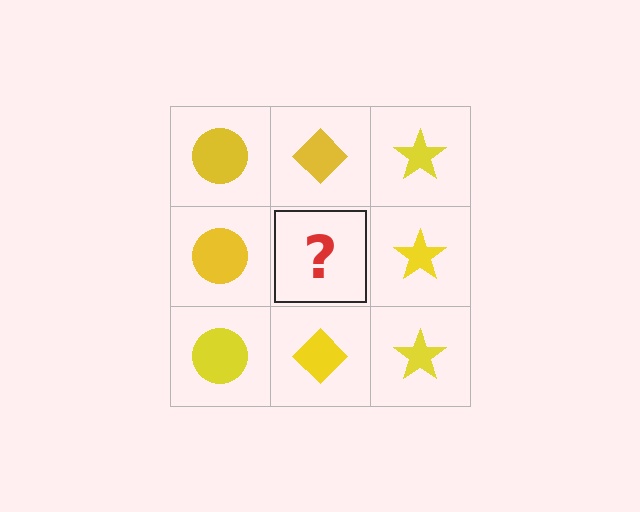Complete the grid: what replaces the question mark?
The question mark should be replaced with a yellow diamond.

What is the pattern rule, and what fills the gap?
The rule is that each column has a consistent shape. The gap should be filled with a yellow diamond.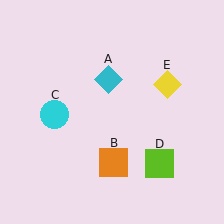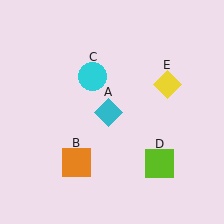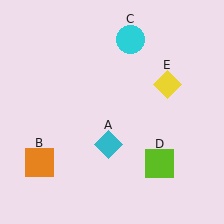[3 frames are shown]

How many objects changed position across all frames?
3 objects changed position: cyan diamond (object A), orange square (object B), cyan circle (object C).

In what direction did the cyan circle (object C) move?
The cyan circle (object C) moved up and to the right.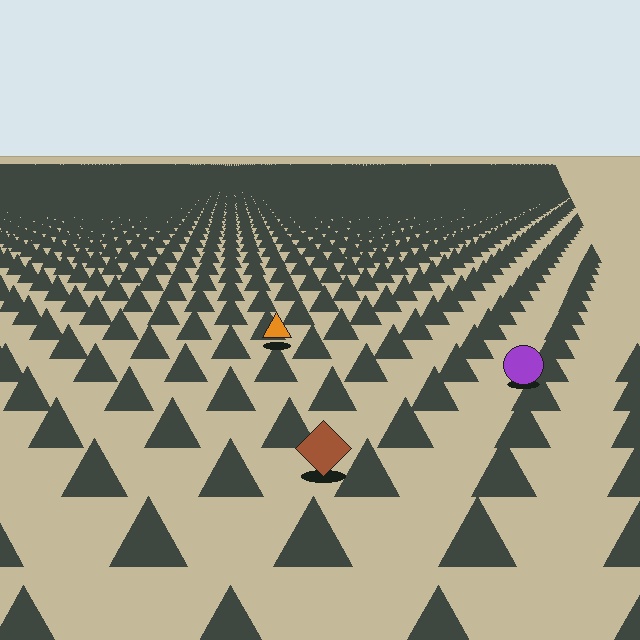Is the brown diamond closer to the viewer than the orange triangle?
Yes. The brown diamond is closer — you can tell from the texture gradient: the ground texture is coarser near it.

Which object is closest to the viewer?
The brown diamond is closest. The texture marks near it are larger and more spread out.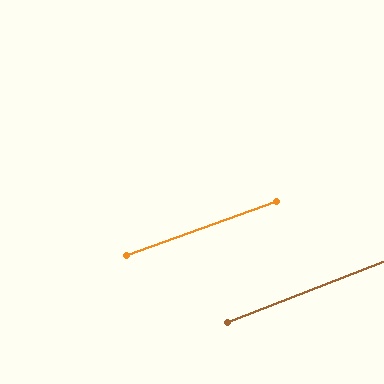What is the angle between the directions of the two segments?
Approximately 2 degrees.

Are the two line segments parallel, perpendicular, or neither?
Parallel — their directions differ by only 1.5°.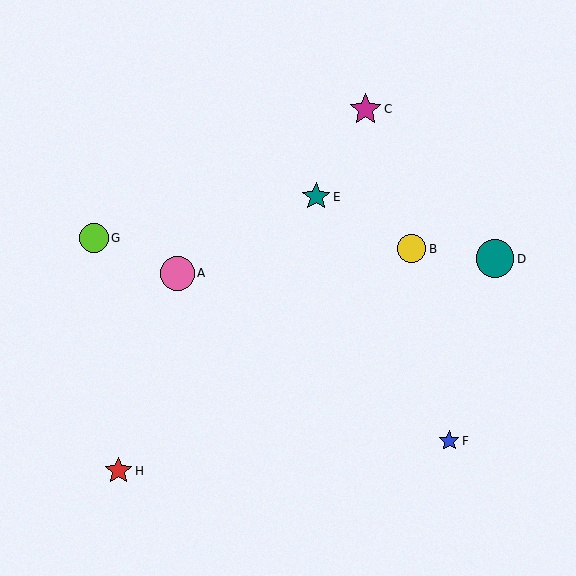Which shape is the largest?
The teal circle (labeled D) is the largest.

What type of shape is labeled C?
Shape C is a magenta star.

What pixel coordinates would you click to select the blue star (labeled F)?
Click at (449, 441) to select the blue star F.